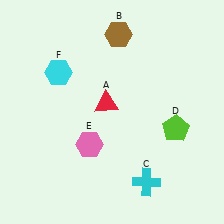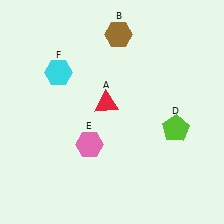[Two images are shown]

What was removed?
The cyan cross (C) was removed in Image 2.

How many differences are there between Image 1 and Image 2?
There is 1 difference between the two images.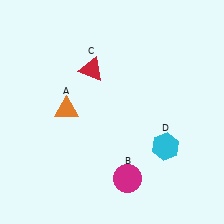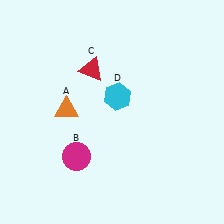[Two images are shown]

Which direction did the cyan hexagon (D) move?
The cyan hexagon (D) moved up.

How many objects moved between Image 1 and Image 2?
2 objects moved between the two images.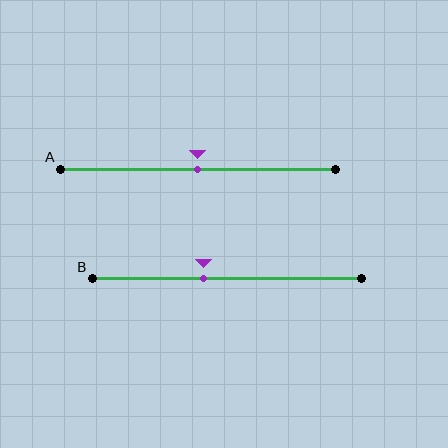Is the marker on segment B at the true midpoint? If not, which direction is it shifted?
No, the marker on segment B is shifted to the left by about 9% of the segment length.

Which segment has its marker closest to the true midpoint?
Segment A has its marker closest to the true midpoint.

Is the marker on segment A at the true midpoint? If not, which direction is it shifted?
Yes, the marker on segment A is at the true midpoint.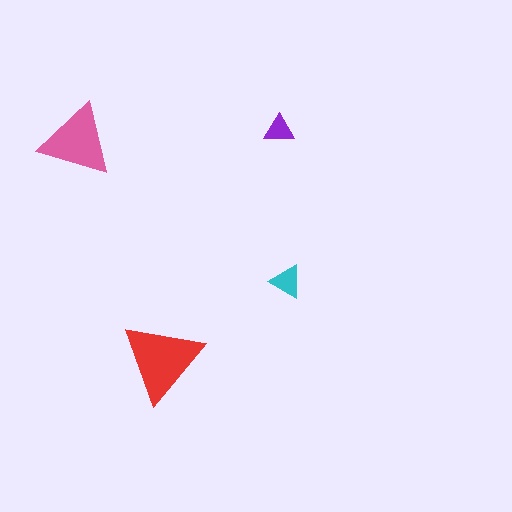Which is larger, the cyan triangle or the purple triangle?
The cyan one.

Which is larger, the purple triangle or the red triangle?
The red one.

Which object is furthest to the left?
The pink triangle is leftmost.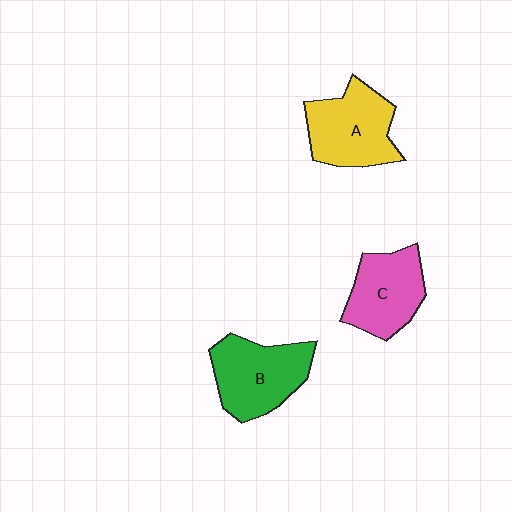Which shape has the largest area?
Shape B (green).